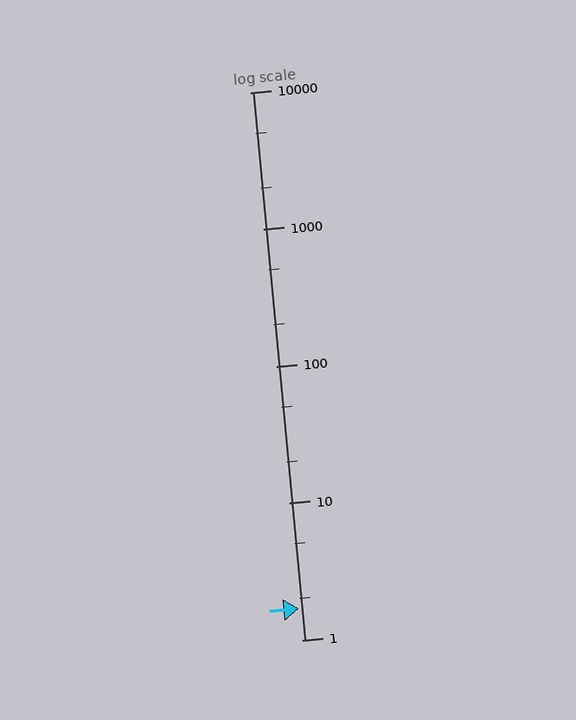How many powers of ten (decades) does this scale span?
The scale spans 4 decades, from 1 to 10000.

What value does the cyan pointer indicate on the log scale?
The pointer indicates approximately 1.7.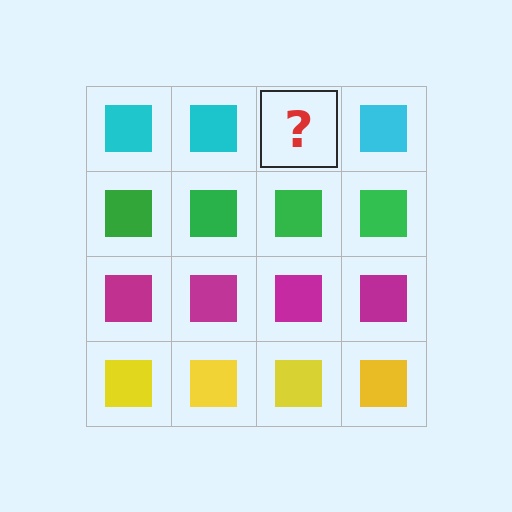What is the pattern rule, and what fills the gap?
The rule is that each row has a consistent color. The gap should be filled with a cyan square.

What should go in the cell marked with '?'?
The missing cell should contain a cyan square.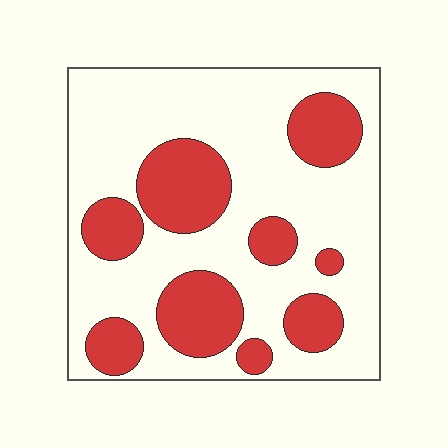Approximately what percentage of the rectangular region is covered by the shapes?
Approximately 30%.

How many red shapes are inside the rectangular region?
9.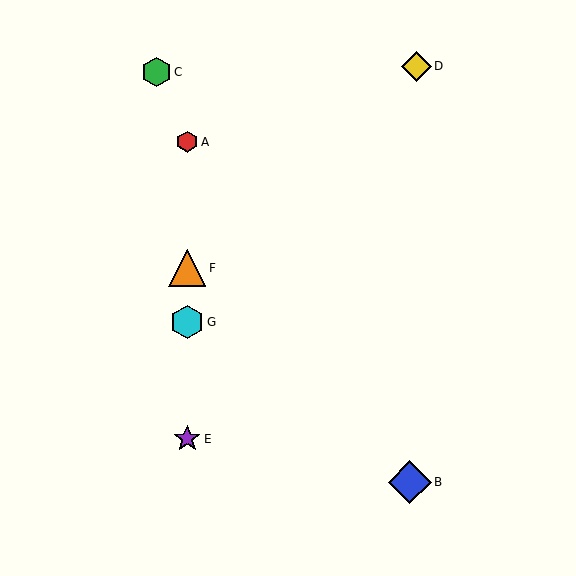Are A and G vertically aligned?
Yes, both are at x≈187.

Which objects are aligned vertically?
Objects A, E, F, G are aligned vertically.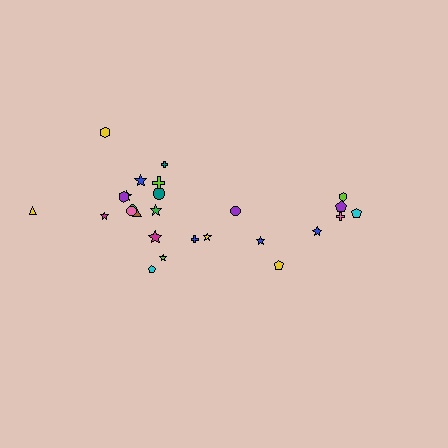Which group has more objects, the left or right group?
The left group.